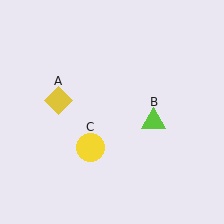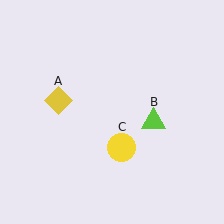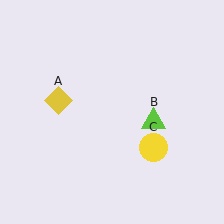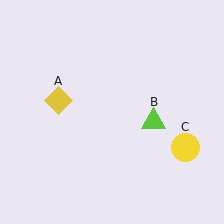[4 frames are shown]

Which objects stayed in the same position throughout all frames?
Yellow diamond (object A) and lime triangle (object B) remained stationary.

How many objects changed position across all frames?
1 object changed position: yellow circle (object C).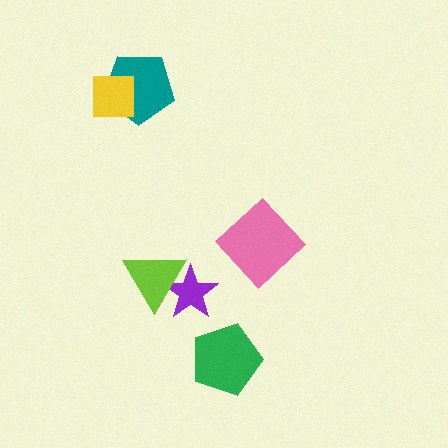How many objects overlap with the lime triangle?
1 object overlaps with the lime triangle.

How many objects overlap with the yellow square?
1 object overlaps with the yellow square.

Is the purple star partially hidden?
Yes, it is partially covered by another shape.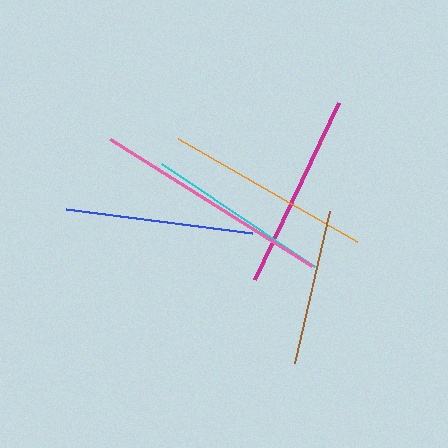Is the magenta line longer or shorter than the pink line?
The pink line is longer than the magenta line.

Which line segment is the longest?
The pink line is the longest at approximately 238 pixels.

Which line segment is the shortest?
The brown line is the shortest at approximately 156 pixels.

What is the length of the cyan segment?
The cyan segment is approximately 184 pixels long.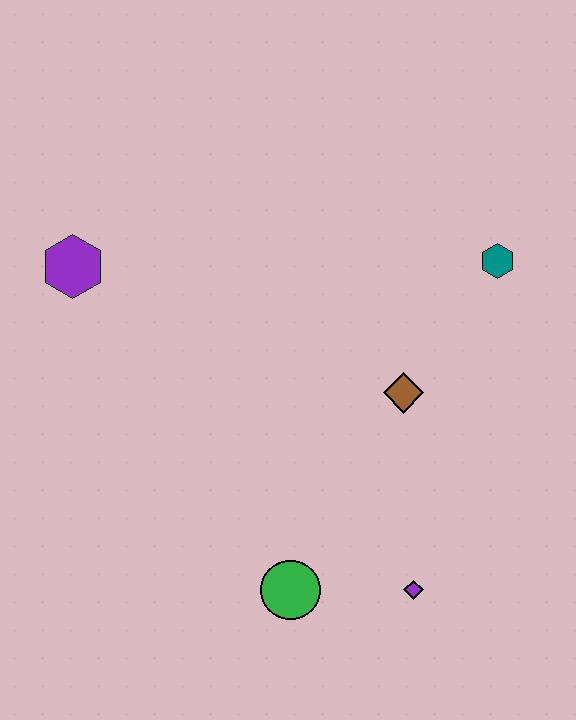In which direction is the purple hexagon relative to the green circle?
The purple hexagon is above the green circle.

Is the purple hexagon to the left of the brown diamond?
Yes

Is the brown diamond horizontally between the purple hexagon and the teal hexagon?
Yes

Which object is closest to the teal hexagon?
The brown diamond is closest to the teal hexagon.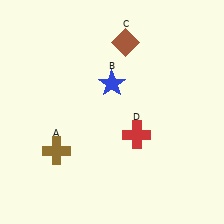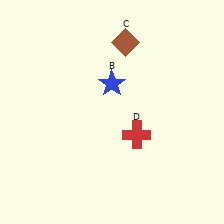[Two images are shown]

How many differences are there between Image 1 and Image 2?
There is 1 difference between the two images.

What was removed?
The brown cross (A) was removed in Image 2.